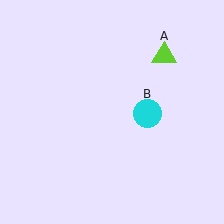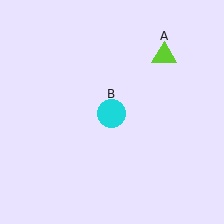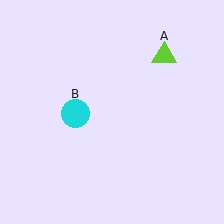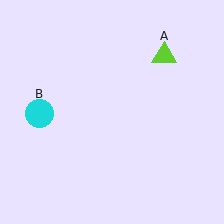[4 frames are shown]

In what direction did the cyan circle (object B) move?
The cyan circle (object B) moved left.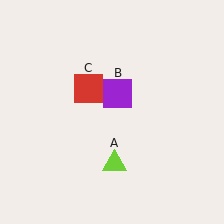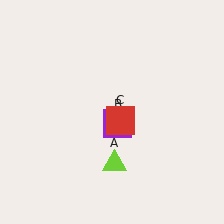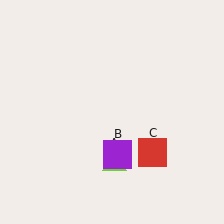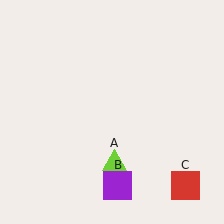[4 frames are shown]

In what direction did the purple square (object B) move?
The purple square (object B) moved down.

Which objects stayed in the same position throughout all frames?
Lime triangle (object A) remained stationary.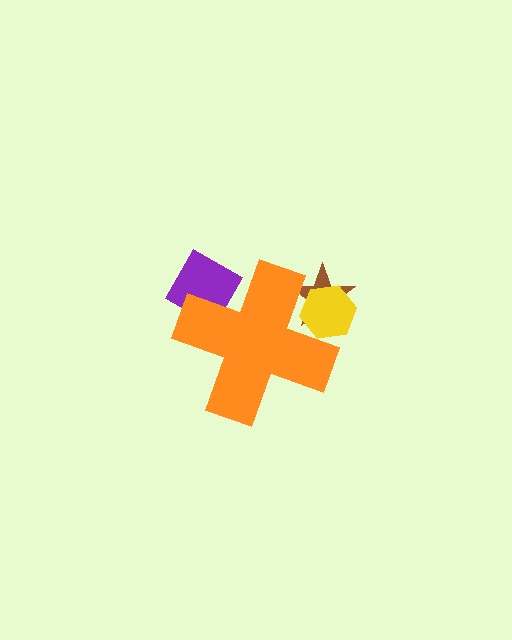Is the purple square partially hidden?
Yes, the purple square is partially hidden behind the orange cross.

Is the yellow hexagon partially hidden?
Yes, the yellow hexagon is partially hidden behind the orange cross.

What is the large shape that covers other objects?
An orange cross.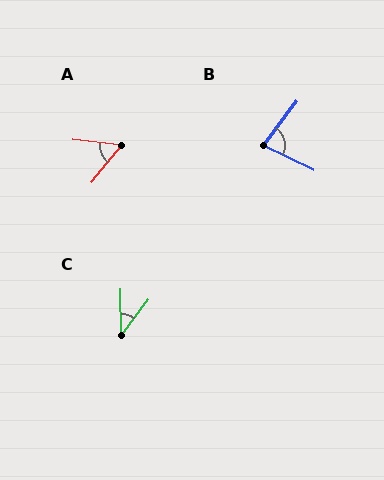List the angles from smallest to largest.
C (37°), A (57°), B (79°).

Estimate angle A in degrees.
Approximately 57 degrees.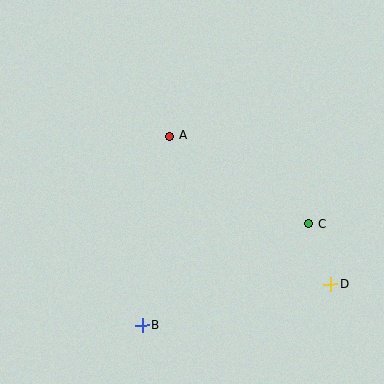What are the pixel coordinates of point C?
Point C is at (309, 224).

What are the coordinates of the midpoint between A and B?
The midpoint between A and B is at (156, 231).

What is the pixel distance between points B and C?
The distance between B and C is 195 pixels.